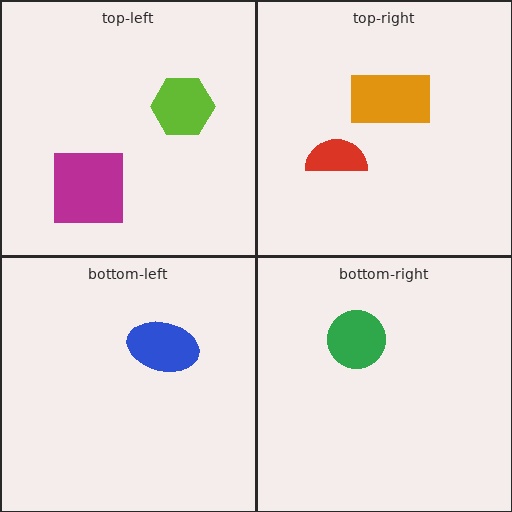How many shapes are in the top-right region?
2.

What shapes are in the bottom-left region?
The blue ellipse.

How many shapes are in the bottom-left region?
1.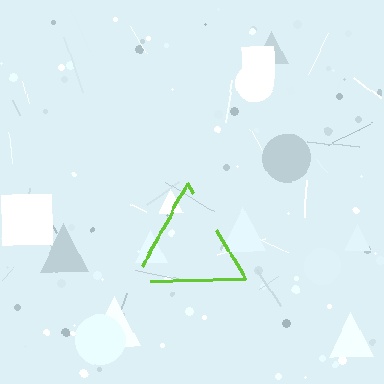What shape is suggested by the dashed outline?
The dashed outline suggests a triangle.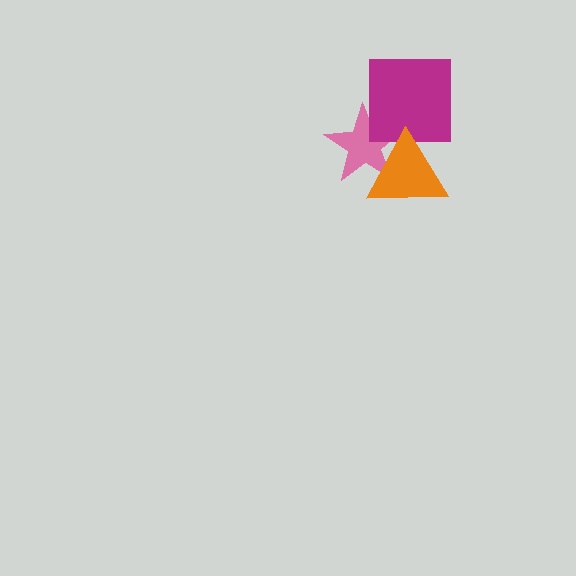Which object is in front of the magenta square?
The orange triangle is in front of the magenta square.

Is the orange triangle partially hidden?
No, no other shape covers it.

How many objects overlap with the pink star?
2 objects overlap with the pink star.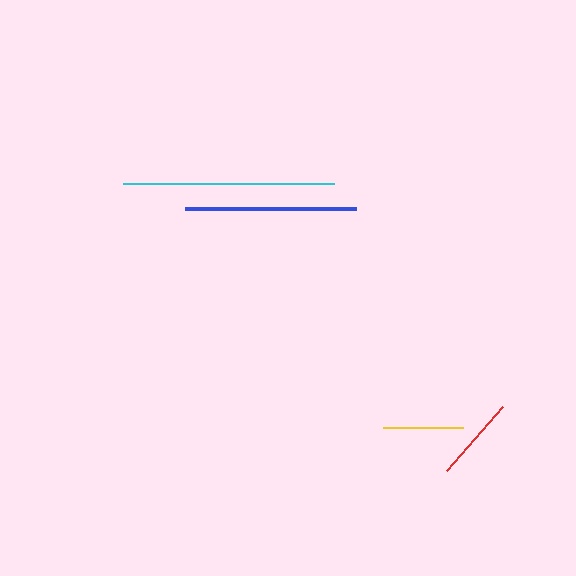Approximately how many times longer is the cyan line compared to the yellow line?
The cyan line is approximately 2.6 times the length of the yellow line.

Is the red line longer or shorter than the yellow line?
The red line is longer than the yellow line.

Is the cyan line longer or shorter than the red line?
The cyan line is longer than the red line.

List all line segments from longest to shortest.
From longest to shortest: cyan, blue, red, yellow.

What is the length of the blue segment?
The blue segment is approximately 170 pixels long.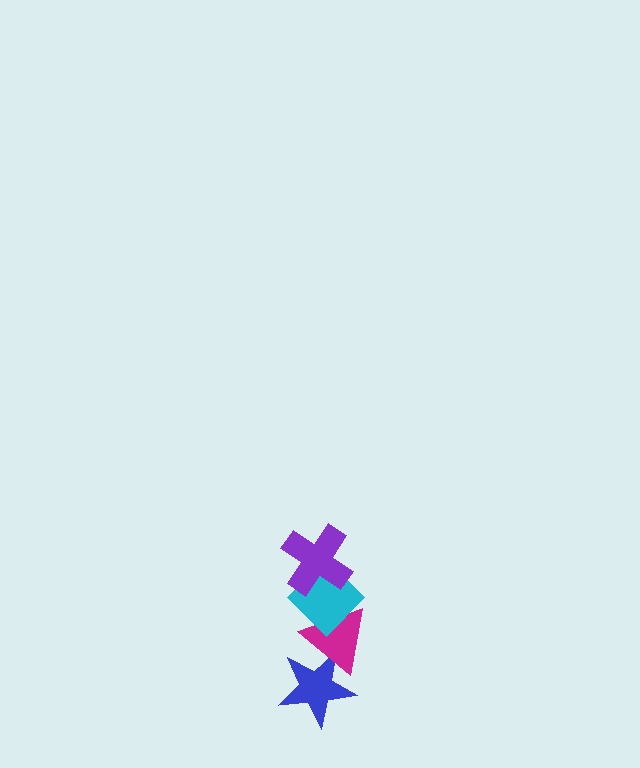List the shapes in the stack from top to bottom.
From top to bottom: the purple cross, the cyan diamond, the magenta triangle, the blue star.